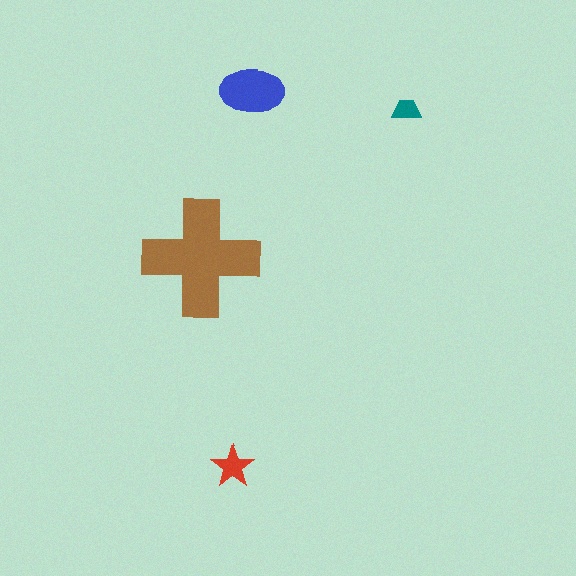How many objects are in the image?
There are 4 objects in the image.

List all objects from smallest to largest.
The teal trapezoid, the red star, the blue ellipse, the brown cross.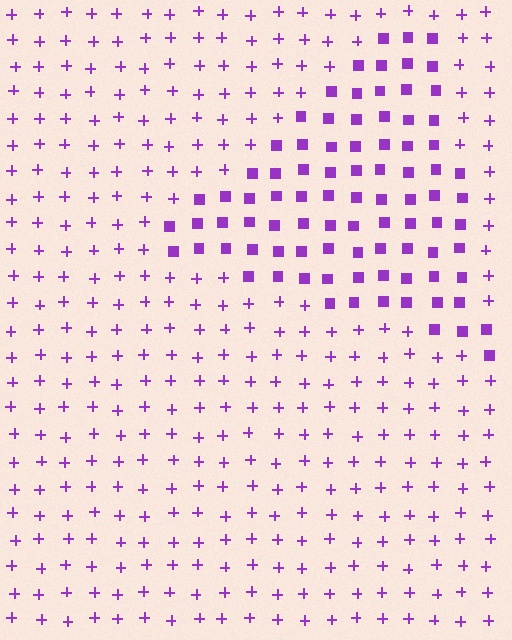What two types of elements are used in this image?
The image uses squares inside the triangle region and plus signs outside it.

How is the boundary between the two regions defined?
The boundary is defined by a change in element shape: squares inside vs. plus signs outside. All elements share the same color and spacing.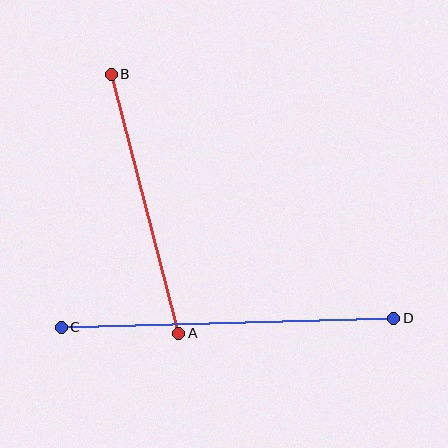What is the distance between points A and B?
The distance is approximately 268 pixels.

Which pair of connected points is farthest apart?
Points C and D are farthest apart.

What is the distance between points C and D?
The distance is approximately 333 pixels.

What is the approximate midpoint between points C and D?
The midpoint is at approximately (227, 323) pixels.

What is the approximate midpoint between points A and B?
The midpoint is at approximately (145, 204) pixels.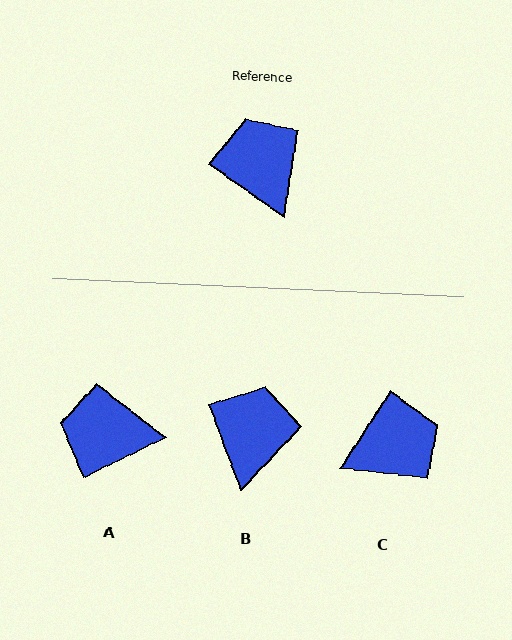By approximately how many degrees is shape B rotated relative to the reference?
Approximately 35 degrees clockwise.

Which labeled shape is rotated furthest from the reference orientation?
C, about 88 degrees away.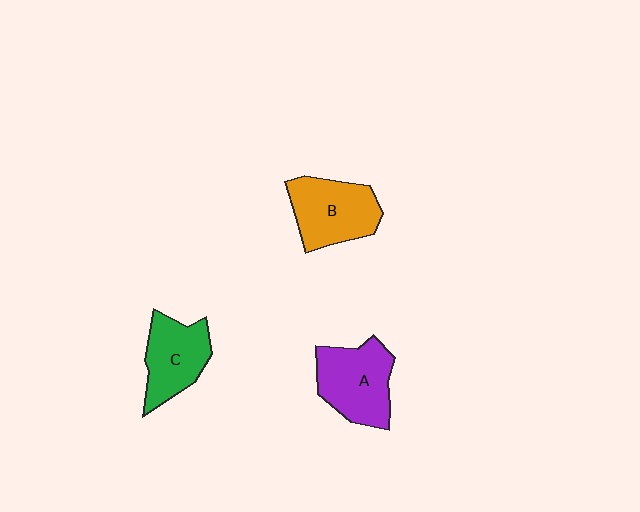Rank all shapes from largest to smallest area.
From largest to smallest: A (purple), B (orange), C (green).